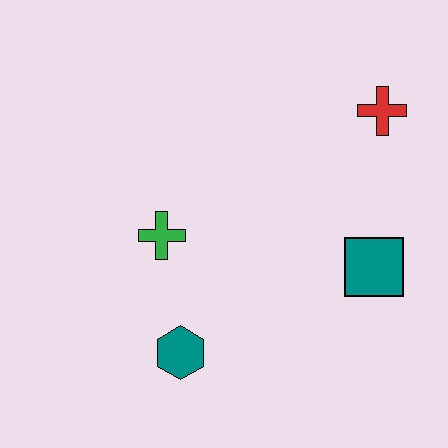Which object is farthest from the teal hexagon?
The red cross is farthest from the teal hexagon.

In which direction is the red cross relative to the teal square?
The red cross is above the teal square.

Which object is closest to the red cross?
The teal square is closest to the red cross.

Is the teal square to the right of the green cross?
Yes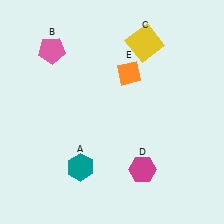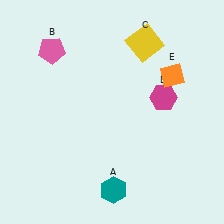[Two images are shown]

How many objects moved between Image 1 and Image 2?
3 objects moved between the two images.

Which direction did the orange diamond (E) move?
The orange diamond (E) moved right.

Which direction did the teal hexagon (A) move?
The teal hexagon (A) moved right.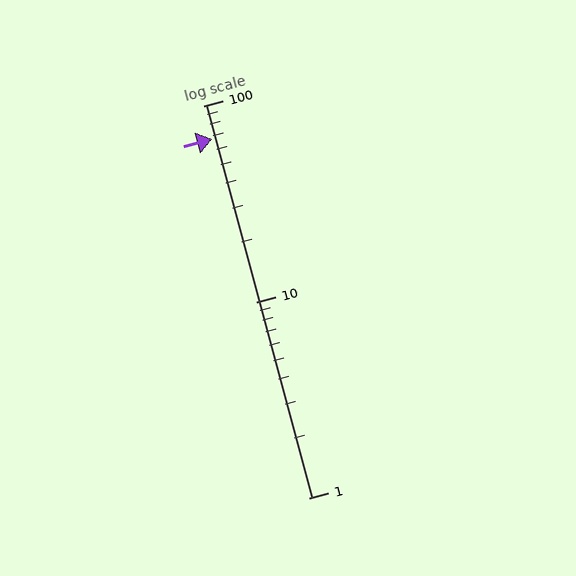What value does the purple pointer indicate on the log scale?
The pointer indicates approximately 68.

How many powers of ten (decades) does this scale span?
The scale spans 2 decades, from 1 to 100.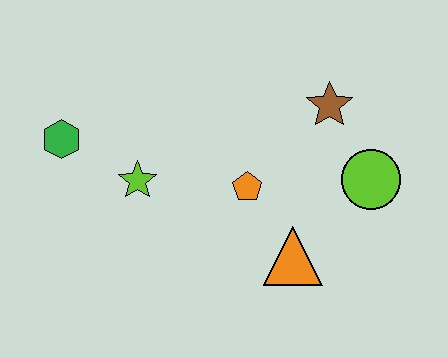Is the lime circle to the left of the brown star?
No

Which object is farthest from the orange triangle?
The green hexagon is farthest from the orange triangle.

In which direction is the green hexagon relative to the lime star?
The green hexagon is to the left of the lime star.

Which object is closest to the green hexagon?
The lime star is closest to the green hexagon.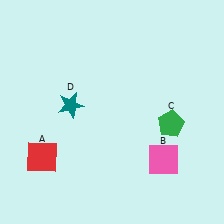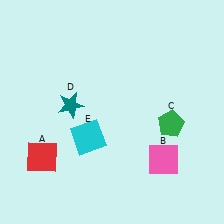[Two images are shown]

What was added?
A cyan square (E) was added in Image 2.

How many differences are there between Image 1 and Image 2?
There is 1 difference between the two images.